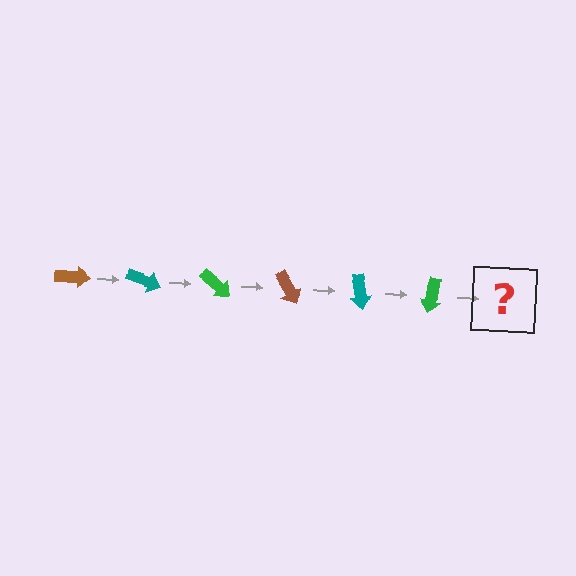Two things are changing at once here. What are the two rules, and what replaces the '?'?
The two rules are that it rotates 20 degrees each step and the color cycles through brown, teal, and green. The '?' should be a brown arrow, rotated 120 degrees from the start.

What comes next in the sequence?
The next element should be a brown arrow, rotated 120 degrees from the start.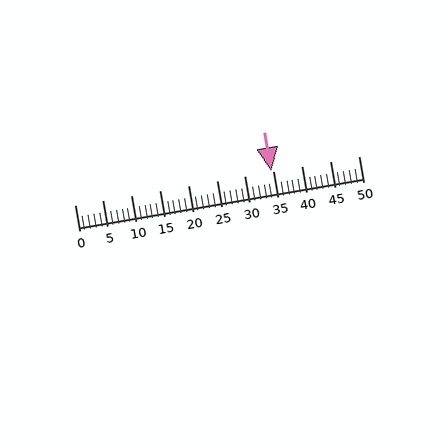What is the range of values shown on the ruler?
The ruler shows values from 0 to 50.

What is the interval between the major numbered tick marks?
The major tick marks are spaced 5 units apart.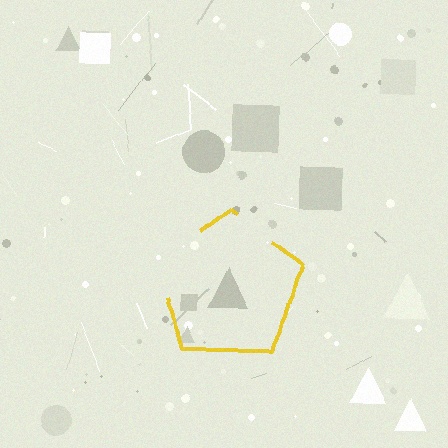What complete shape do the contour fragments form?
The contour fragments form a pentagon.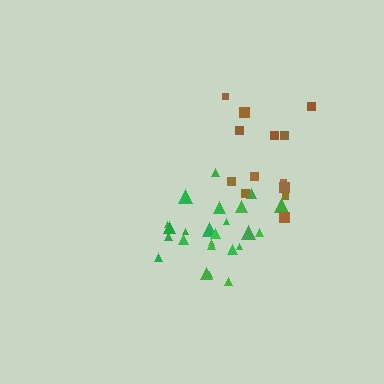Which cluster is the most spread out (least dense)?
Brown.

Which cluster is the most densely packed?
Green.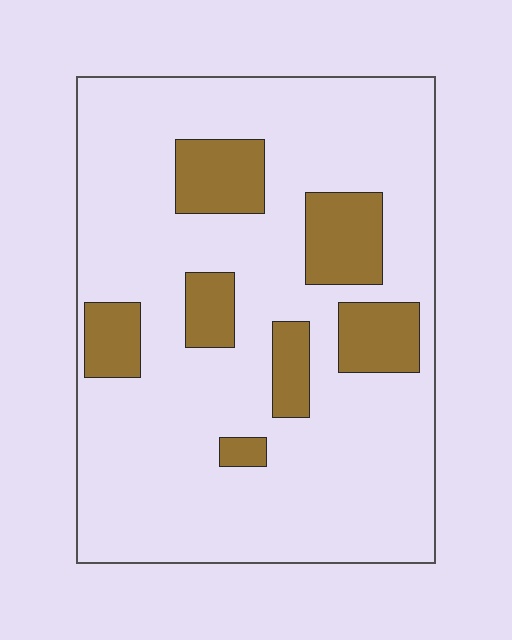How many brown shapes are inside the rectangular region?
7.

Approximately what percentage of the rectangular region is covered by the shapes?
Approximately 20%.